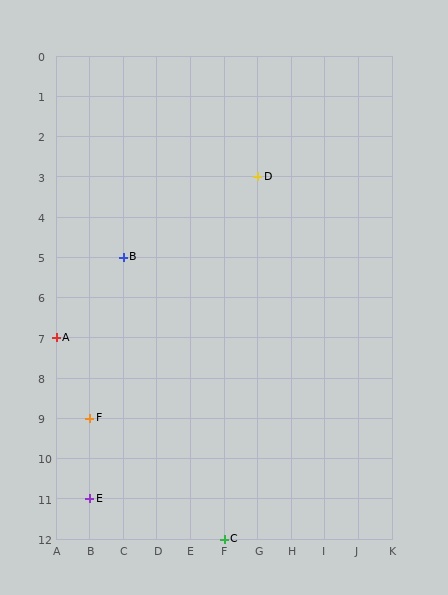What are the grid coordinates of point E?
Point E is at grid coordinates (B, 11).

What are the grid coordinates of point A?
Point A is at grid coordinates (A, 7).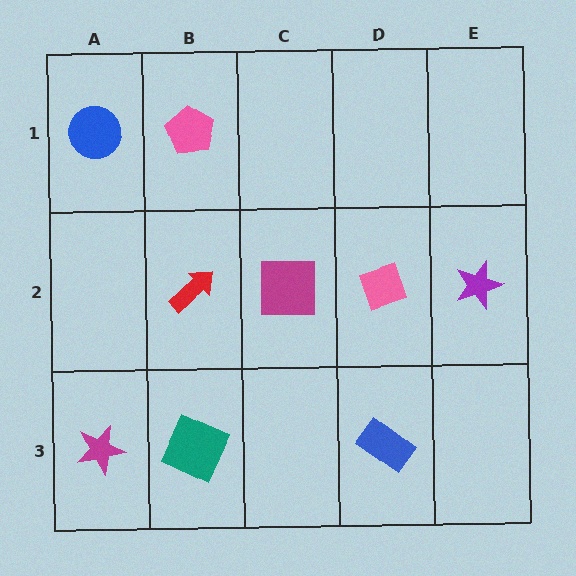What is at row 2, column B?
A red arrow.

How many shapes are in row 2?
4 shapes.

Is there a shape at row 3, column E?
No, that cell is empty.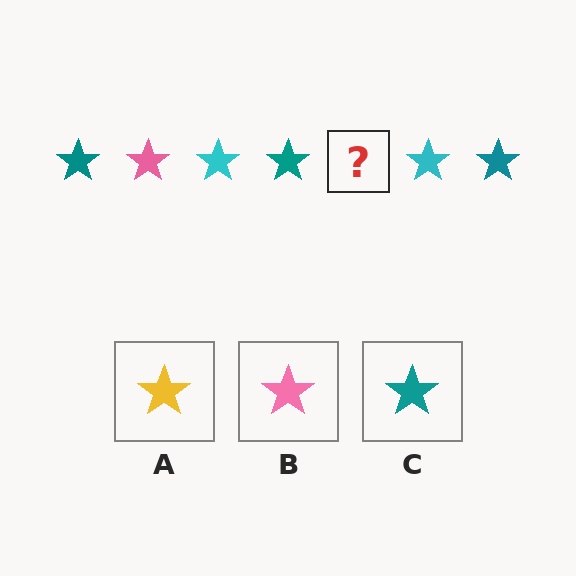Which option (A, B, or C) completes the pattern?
B.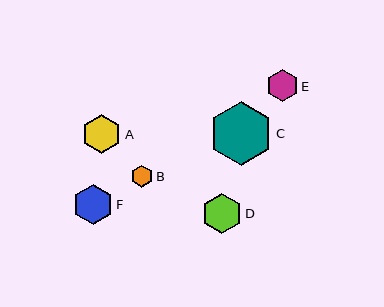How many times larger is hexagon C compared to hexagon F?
Hexagon C is approximately 1.6 times the size of hexagon F.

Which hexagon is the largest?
Hexagon C is the largest with a size of approximately 63 pixels.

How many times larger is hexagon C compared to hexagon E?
Hexagon C is approximately 2.0 times the size of hexagon E.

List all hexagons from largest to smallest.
From largest to smallest: C, D, F, A, E, B.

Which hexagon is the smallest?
Hexagon B is the smallest with a size of approximately 22 pixels.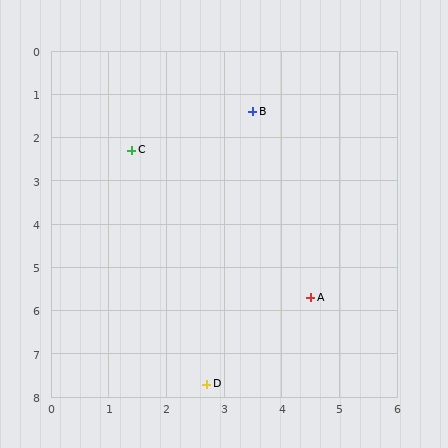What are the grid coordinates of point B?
Point B is at approximately (3.5, 1.4).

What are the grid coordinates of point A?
Point A is at approximately (4.5, 5.7).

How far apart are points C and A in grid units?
Points C and A are about 4.6 grid units apart.